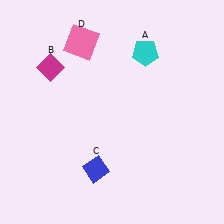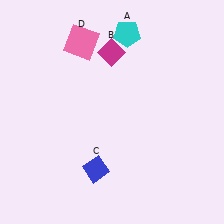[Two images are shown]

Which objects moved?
The objects that moved are: the cyan pentagon (A), the magenta diamond (B).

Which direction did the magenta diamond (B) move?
The magenta diamond (B) moved right.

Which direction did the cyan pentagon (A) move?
The cyan pentagon (A) moved up.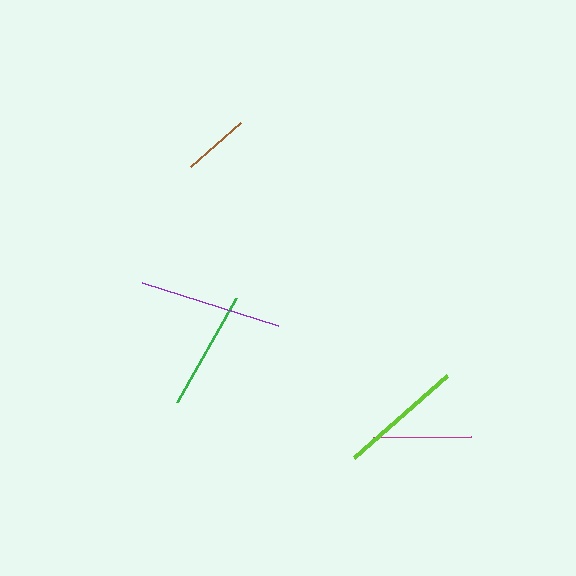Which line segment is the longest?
The purple line is the longest at approximately 143 pixels.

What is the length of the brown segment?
The brown segment is approximately 67 pixels long.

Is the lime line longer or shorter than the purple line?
The purple line is longer than the lime line.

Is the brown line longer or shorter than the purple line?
The purple line is longer than the brown line.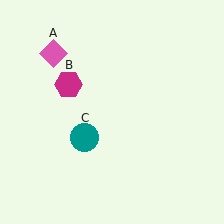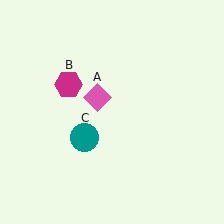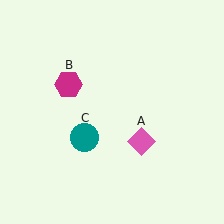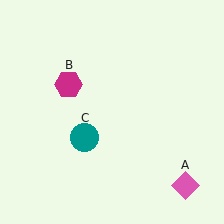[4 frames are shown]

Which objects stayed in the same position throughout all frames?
Magenta hexagon (object B) and teal circle (object C) remained stationary.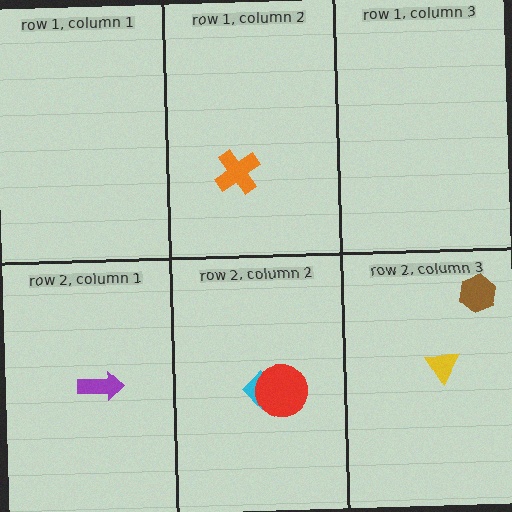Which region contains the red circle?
The row 2, column 2 region.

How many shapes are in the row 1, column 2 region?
1.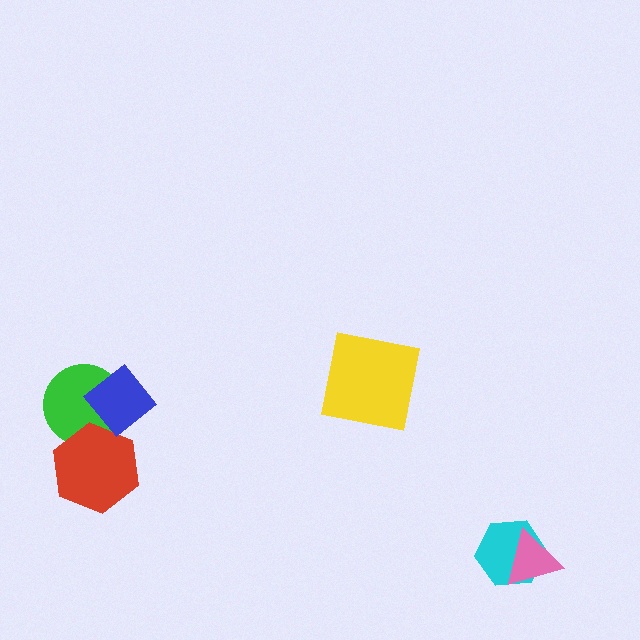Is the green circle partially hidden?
Yes, it is partially covered by another shape.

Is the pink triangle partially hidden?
No, no other shape covers it.